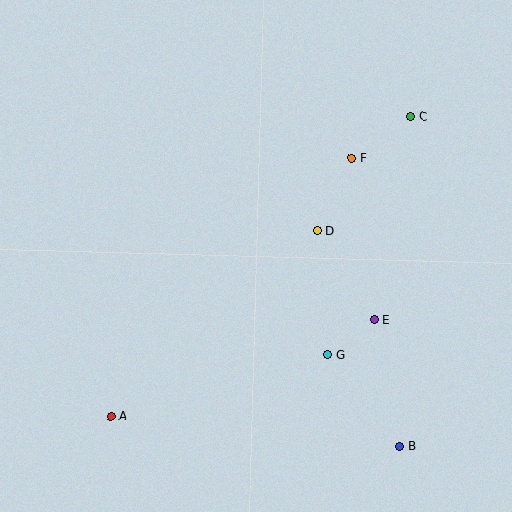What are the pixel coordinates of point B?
Point B is at (400, 446).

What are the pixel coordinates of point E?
Point E is at (374, 319).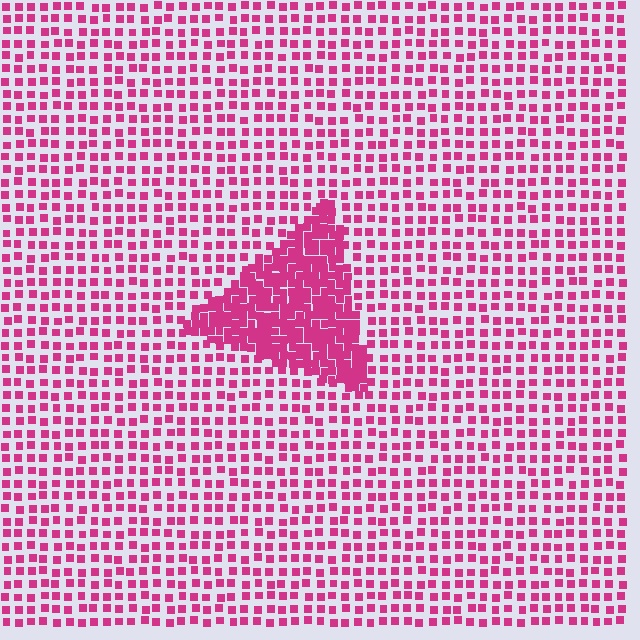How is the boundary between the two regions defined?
The boundary is defined by a change in element density (approximately 2.5x ratio). All elements are the same color, size, and shape.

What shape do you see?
I see a triangle.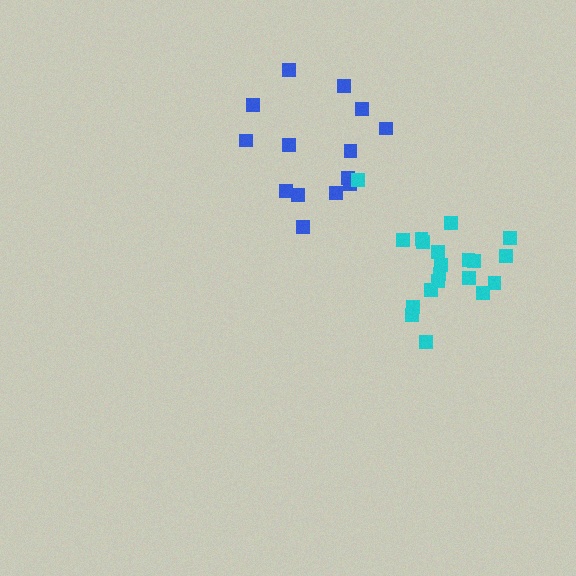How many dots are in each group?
Group 1: 14 dots, Group 2: 20 dots (34 total).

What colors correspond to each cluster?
The clusters are colored: blue, cyan.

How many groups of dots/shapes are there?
There are 2 groups.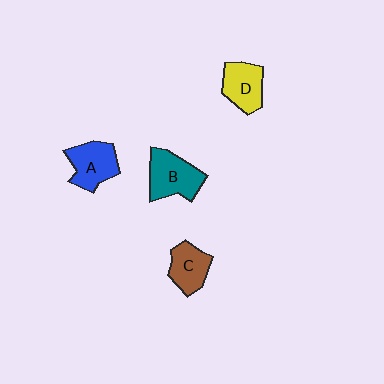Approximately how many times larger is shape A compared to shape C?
Approximately 1.2 times.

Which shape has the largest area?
Shape B (teal).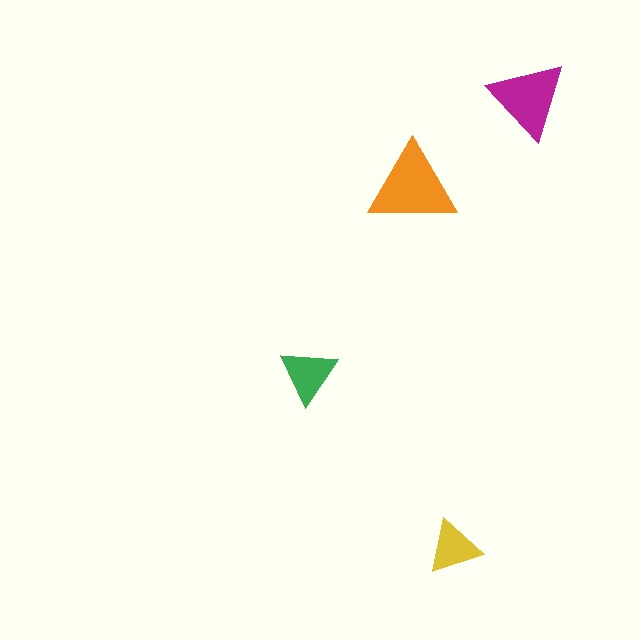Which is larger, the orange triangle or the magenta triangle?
The orange one.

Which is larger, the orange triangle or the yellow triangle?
The orange one.